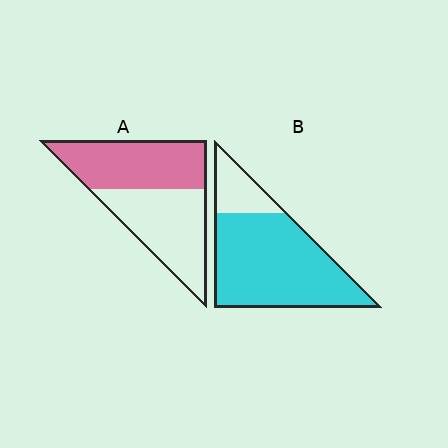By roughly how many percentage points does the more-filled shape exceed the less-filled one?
By roughly 30 percentage points (B over A).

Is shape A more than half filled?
Roughly half.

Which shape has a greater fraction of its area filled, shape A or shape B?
Shape B.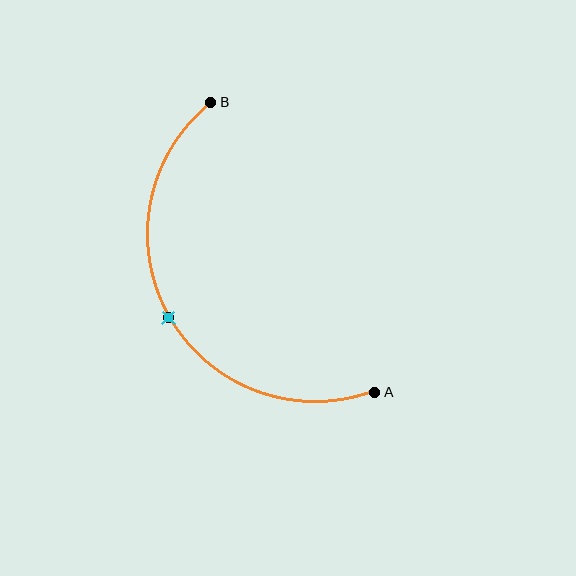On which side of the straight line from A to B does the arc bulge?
The arc bulges to the left of the straight line connecting A and B.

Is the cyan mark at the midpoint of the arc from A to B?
Yes. The cyan mark lies on the arc at equal arc-length from both A and B — it is the arc midpoint.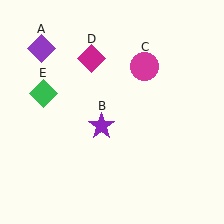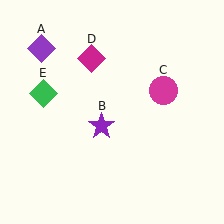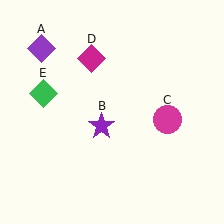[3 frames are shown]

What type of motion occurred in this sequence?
The magenta circle (object C) rotated clockwise around the center of the scene.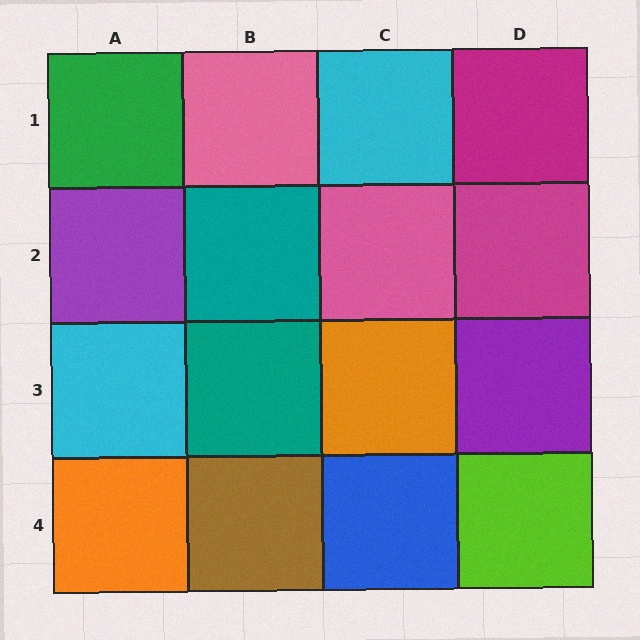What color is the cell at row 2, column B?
Teal.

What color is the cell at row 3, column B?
Teal.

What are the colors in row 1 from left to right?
Green, pink, cyan, magenta.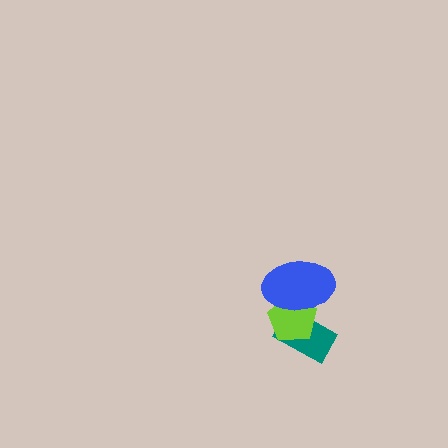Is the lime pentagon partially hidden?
Yes, it is partially covered by another shape.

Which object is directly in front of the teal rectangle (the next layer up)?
The lime pentagon is directly in front of the teal rectangle.